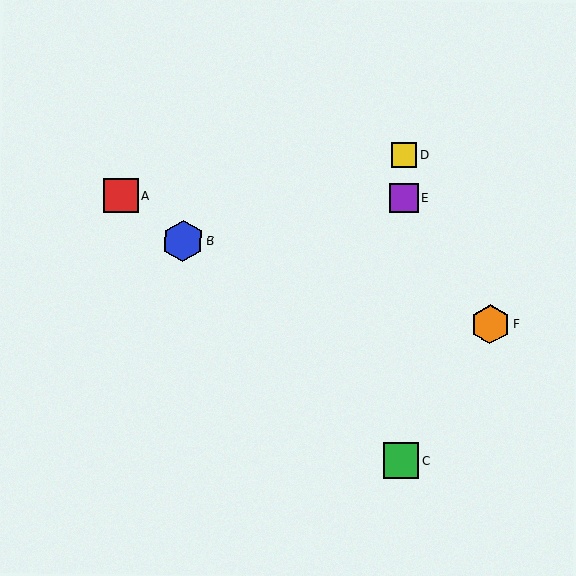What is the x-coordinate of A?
Object A is at x≈121.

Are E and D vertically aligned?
Yes, both are at x≈404.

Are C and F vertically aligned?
No, C is at x≈401 and F is at x≈490.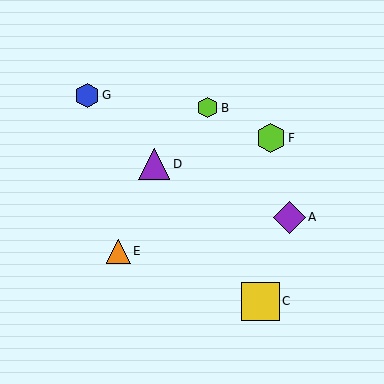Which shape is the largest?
The yellow square (labeled C) is the largest.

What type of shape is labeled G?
Shape G is a blue hexagon.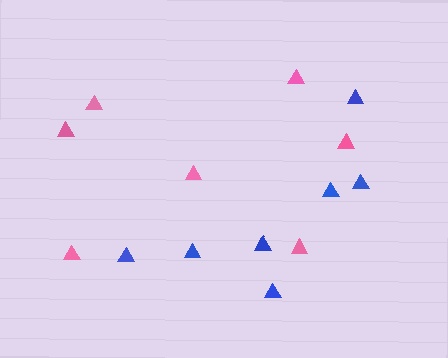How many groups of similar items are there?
There are 2 groups: one group of blue triangles (7) and one group of pink triangles (7).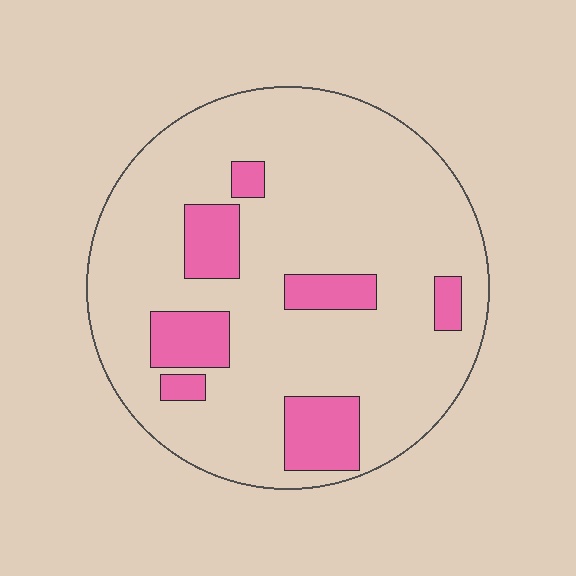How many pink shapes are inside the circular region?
7.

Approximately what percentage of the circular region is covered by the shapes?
Approximately 15%.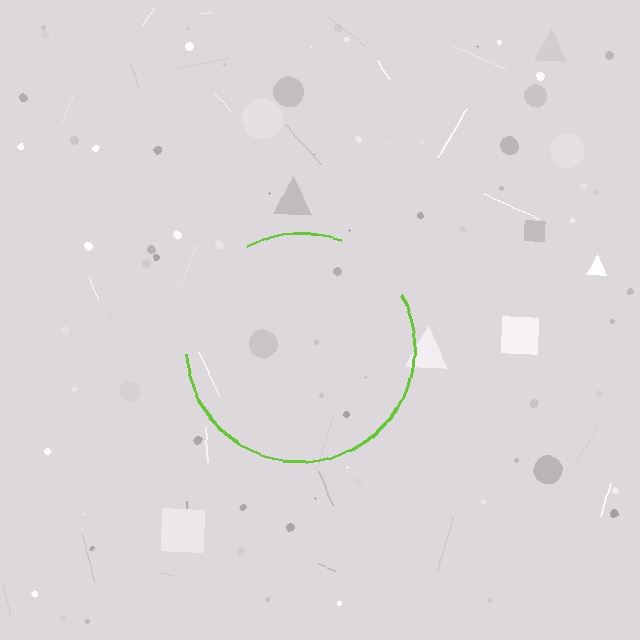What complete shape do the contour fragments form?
The contour fragments form a circle.